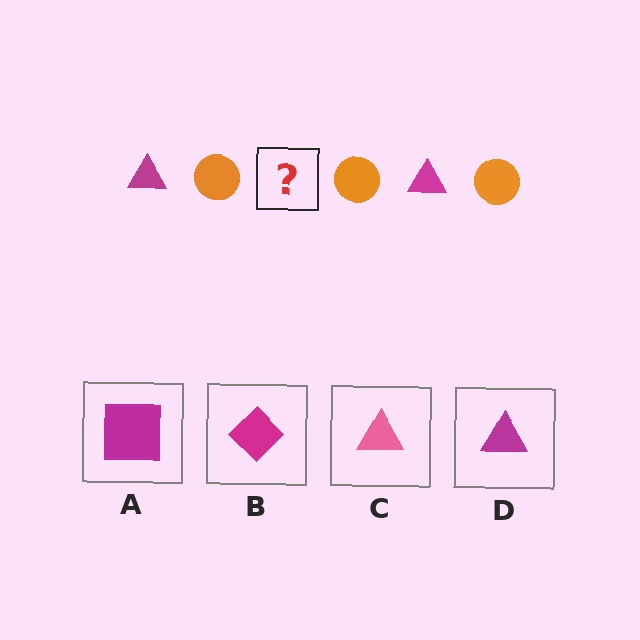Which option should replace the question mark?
Option D.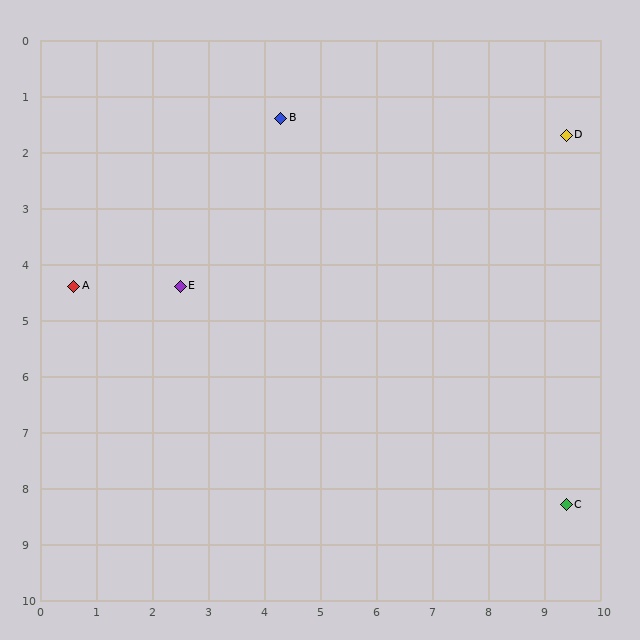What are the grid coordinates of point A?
Point A is at approximately (0.6, 4.4).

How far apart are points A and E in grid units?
Points A and E are about 1.9 grid units apart.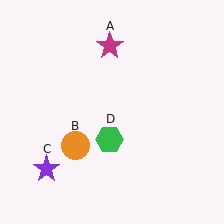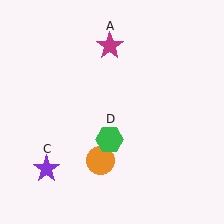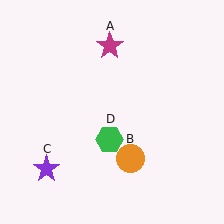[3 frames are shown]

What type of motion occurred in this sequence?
The orange circle (object B) rotated counterclockwise around the center of the scene.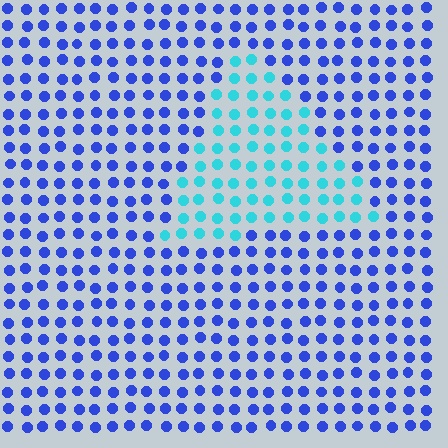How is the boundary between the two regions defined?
The boundary is defined purely by a slight shift in hue (about 49 degrees). Spacing, size, and orientation are identical on both sides.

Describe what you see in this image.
The image is filled with small blue elements in a uniform arrangement. A triangle-shaped region is visible where the elements are tinted to a slightly different hue, forming a subtle color boundary.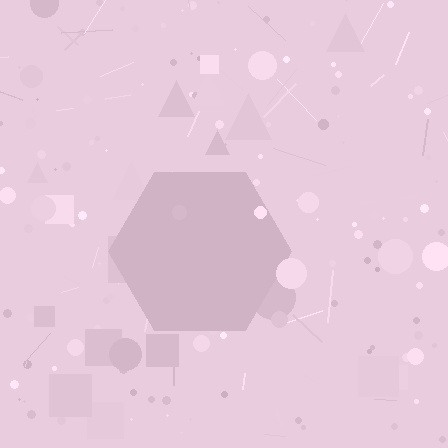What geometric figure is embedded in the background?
A hexagon is embedded in the background.